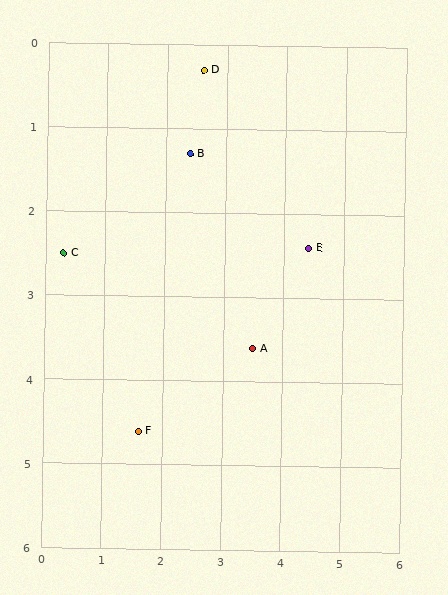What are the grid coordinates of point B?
Point B is at approximately (2.4, 1.3).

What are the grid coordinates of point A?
Point A is at approximately (3.5, 3.6).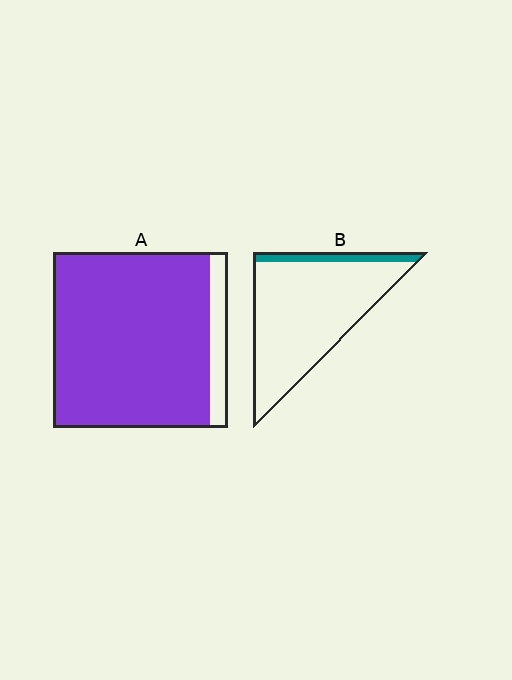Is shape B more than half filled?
No.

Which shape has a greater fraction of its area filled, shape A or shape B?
Shape A.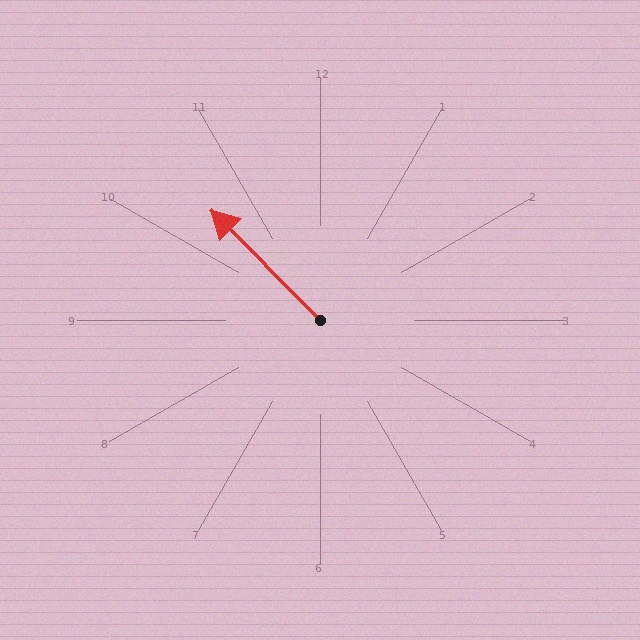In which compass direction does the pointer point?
Northwest.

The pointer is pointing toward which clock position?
Roughly 11 o'clock.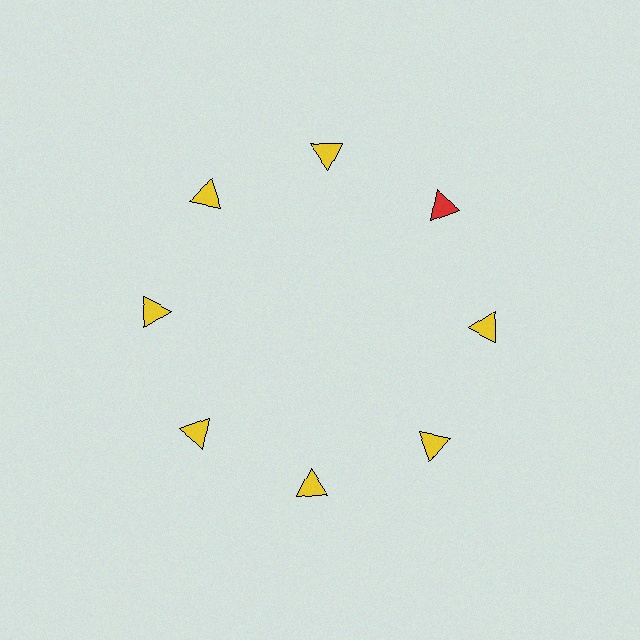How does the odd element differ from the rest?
It has a different color: red instead of yellow.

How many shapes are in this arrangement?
There are 8 shapes arranged in a ring pattern.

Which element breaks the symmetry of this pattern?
The red triangle at roughly the 2 o'clock position breaks the symmetry. All other shapes are yellow triangles.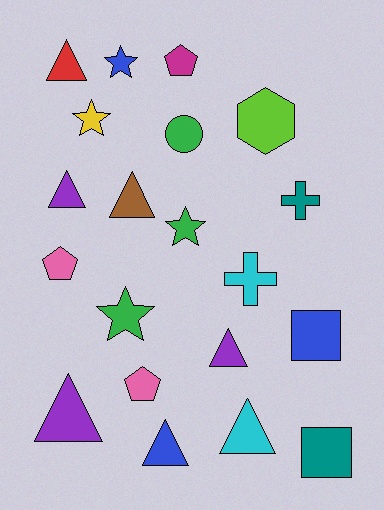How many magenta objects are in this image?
There is 1 magenta object.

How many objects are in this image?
There are 20 objects.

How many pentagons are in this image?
There are 3 pentagons.